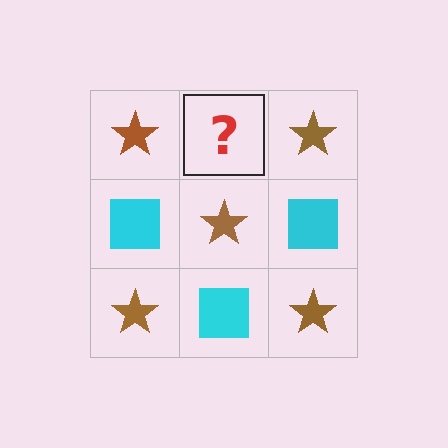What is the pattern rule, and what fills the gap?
The rule is that it alternates brown star and cyan square in a checkerboard pattern. The gap should be filled with a cyan square.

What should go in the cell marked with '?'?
The missing cell should contain a cyan square.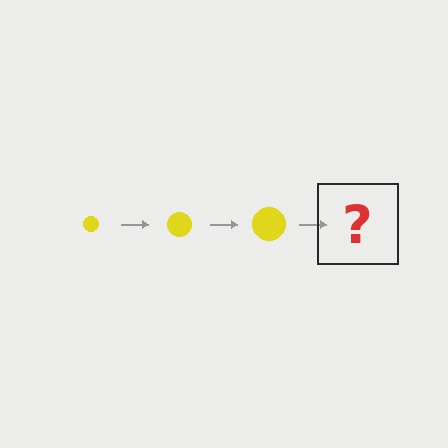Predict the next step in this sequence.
The next step is a yellow circle, larger than the previous one.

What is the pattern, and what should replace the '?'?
The pattern is that the circle gets progressively larger each step. The '?' should be a yellow circle, larger than the previous one.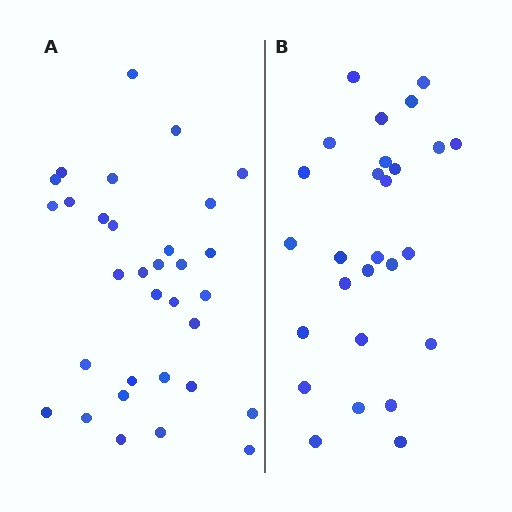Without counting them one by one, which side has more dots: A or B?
Region A (the left region) has more dots.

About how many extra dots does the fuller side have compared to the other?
Region A has about 5 more dots than region B.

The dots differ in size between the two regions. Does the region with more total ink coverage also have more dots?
No. Region B has more total ink coverage because its dots are larger, but region A actually contains more individual dots. Total area can be misleading — the number of items is what matters here.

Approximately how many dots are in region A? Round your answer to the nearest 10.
About 30 dots. (The exact count is 32, which rounds to 30.)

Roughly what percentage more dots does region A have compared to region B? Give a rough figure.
About 20% more.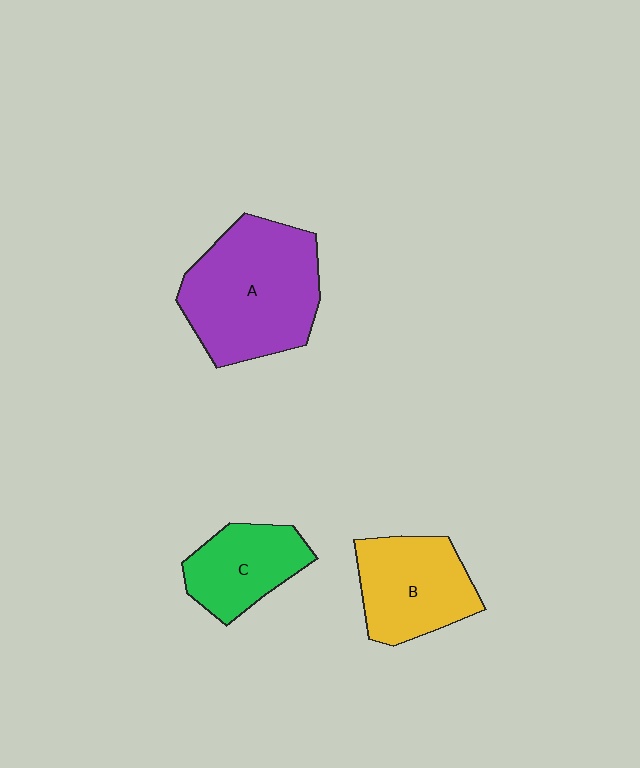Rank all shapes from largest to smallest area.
From largest to smallest: A (purple), B (yellow), C (green).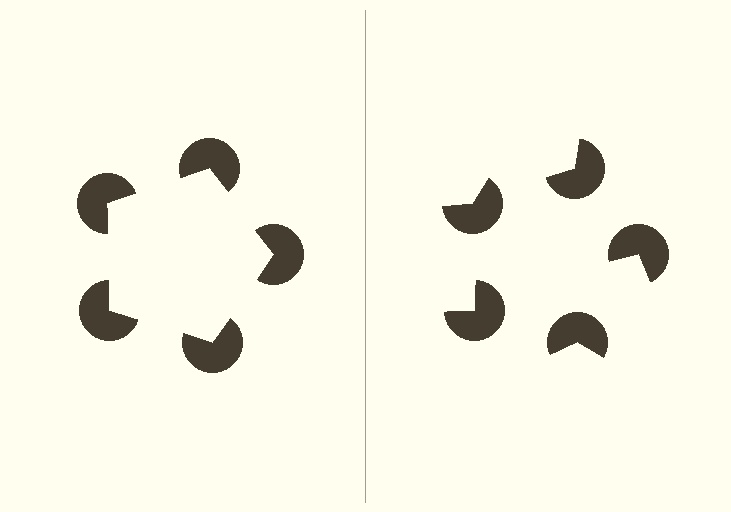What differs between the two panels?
The pac-man discs are positioned identically on both sides; only the wedge orientations differ. On the left they align to a pentagon; on the right they are misaligned.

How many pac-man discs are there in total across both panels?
10 — 5 on each side.